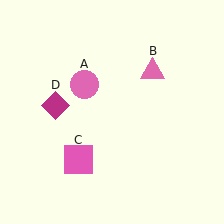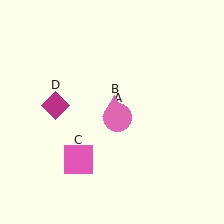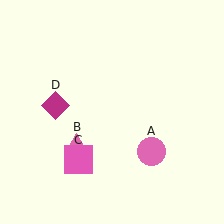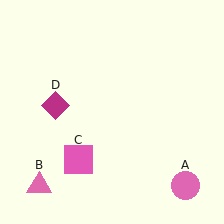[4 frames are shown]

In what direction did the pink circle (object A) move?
The pink circle (object A) moved down and to the right.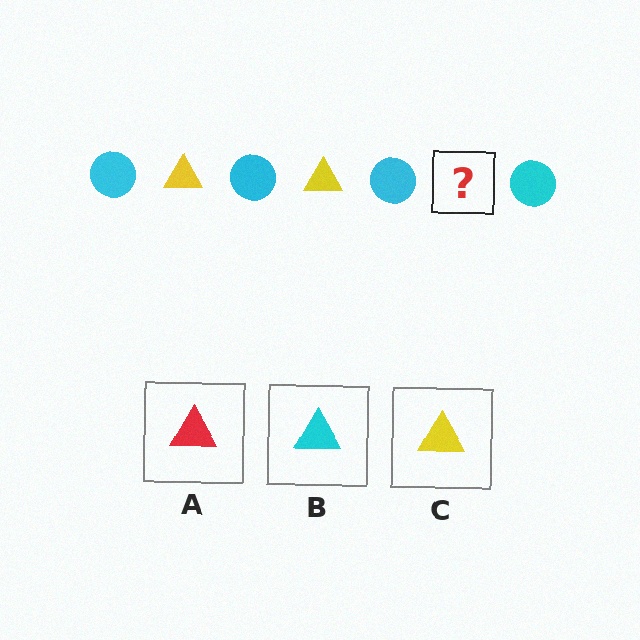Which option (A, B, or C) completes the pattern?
C.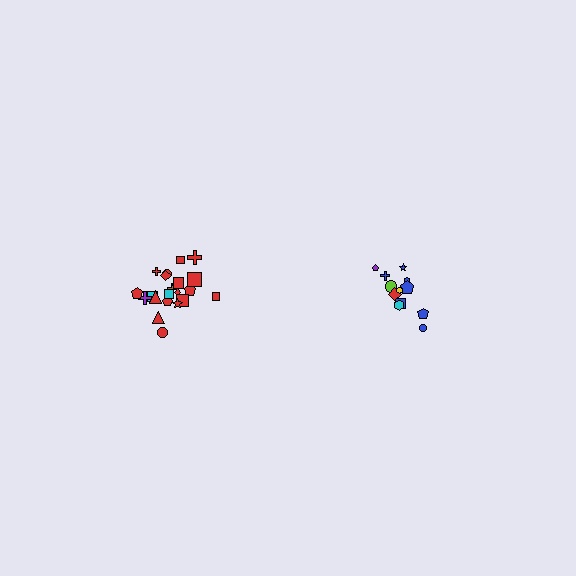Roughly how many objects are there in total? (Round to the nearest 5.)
Roughly 35 objects in total.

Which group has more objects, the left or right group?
The left group.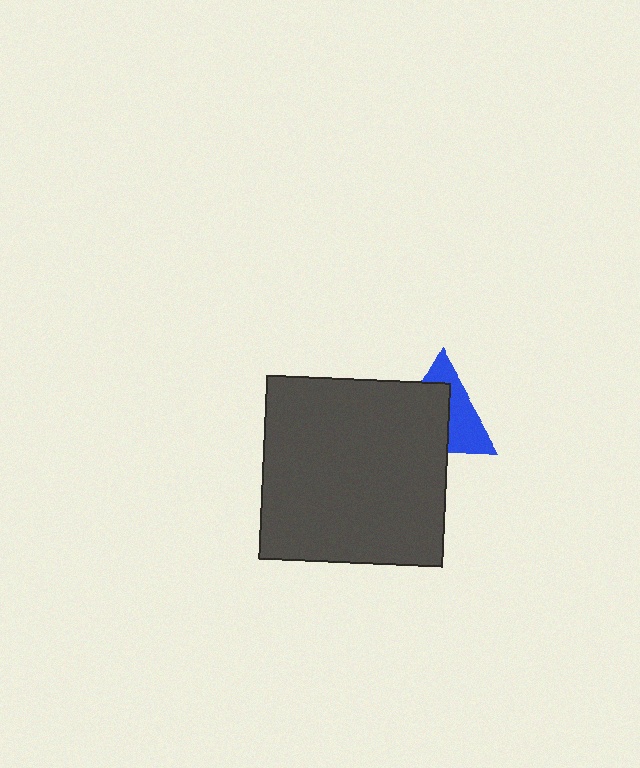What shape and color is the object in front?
The object in front is a dark gray square.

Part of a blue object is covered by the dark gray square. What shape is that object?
It is a triangle.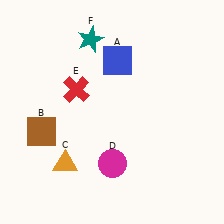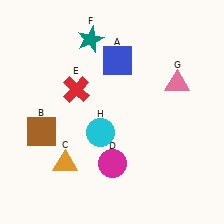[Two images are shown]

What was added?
A pink triangle (G), a cyan circle (H) were added in Image 2.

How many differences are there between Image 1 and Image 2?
There are 2 differences between the two images.